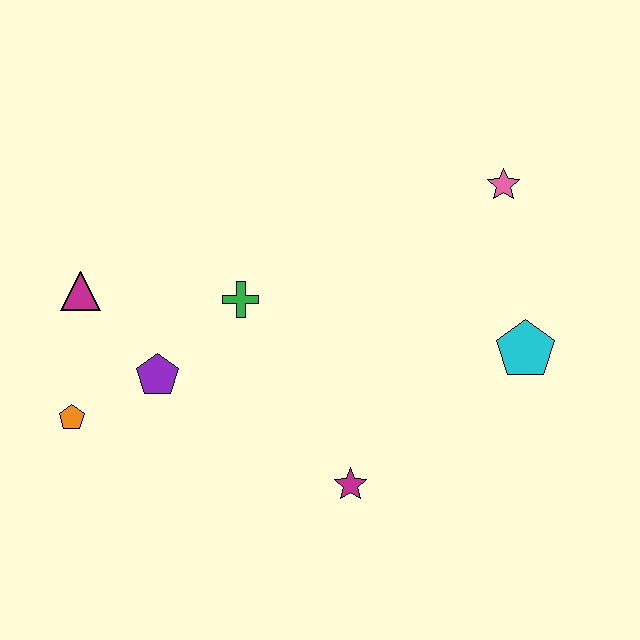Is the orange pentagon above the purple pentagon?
No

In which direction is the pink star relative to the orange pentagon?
The pink star is to the right of the orange pentagon.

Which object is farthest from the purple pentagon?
The pink star is farthest from the purple pentagon.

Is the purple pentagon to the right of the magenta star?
No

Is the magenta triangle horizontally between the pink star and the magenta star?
No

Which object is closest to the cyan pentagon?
The pink star is closest to the cyan pentagon.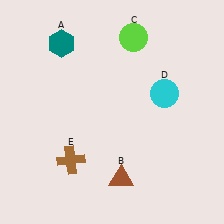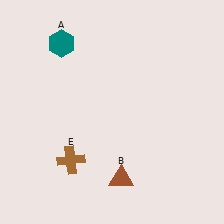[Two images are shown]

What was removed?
The lime circle (C), the cyan circle (D) were removed in Image 2.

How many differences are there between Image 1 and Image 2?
There are 2 differences between the two images.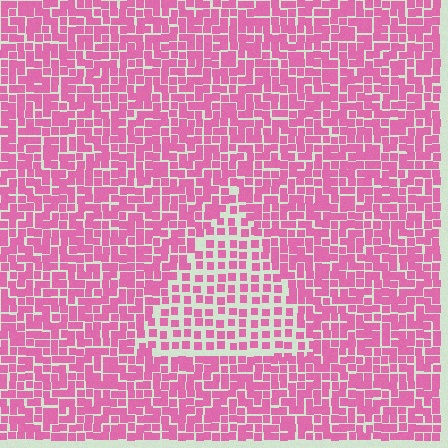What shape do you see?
I see a triangle.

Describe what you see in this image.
The image contains small pink elements arranged at two different densities. A triangle-shaped region is visible where the elements are less densely packed than the surrounding area.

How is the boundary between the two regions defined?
The boundary is defined by a change in element density (approximately 1.8x ratio). All elements are the same color, size, and shape.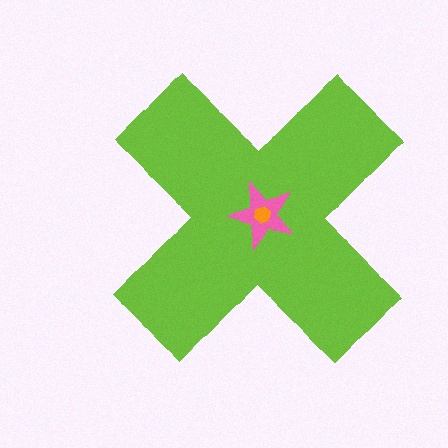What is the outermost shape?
The lime cross.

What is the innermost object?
The orange hexagon.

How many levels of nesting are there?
3.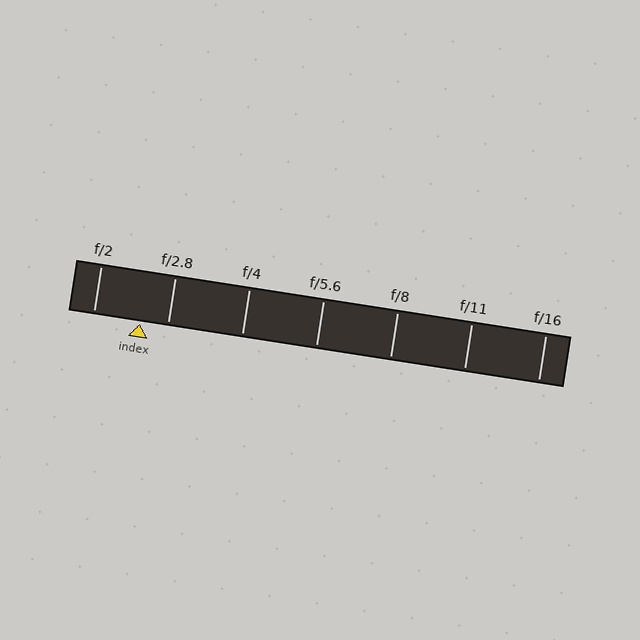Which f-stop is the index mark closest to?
The index mark is closest to f/2.8.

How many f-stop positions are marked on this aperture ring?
There are 7 f-stop positions marked.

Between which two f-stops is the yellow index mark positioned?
The index mark is between f/2 and f/2.8.